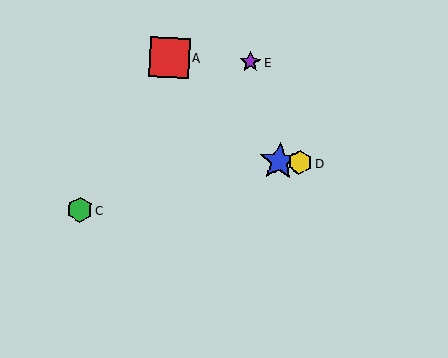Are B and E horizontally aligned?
No, B is at y≈162 and E is at y≈62.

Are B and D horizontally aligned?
Yes, both are at y≈162.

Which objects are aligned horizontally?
Objects B, D are aligned horizontally.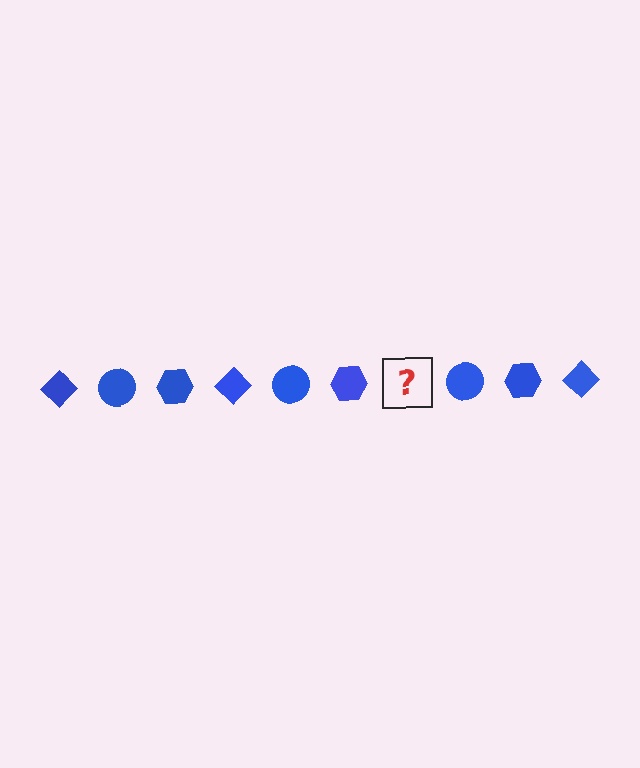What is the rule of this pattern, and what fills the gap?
The rule is that the pattern cycles through diamond, circle, hexagon shapes in blue. The gap should be filled with a blue diamond.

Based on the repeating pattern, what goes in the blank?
The blank should be a blue diamond.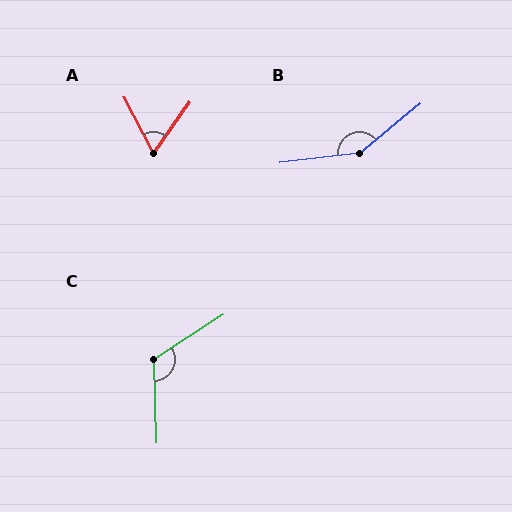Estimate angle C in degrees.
Approximately 121 degrees.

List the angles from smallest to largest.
A (63°), C (121°), B (147°).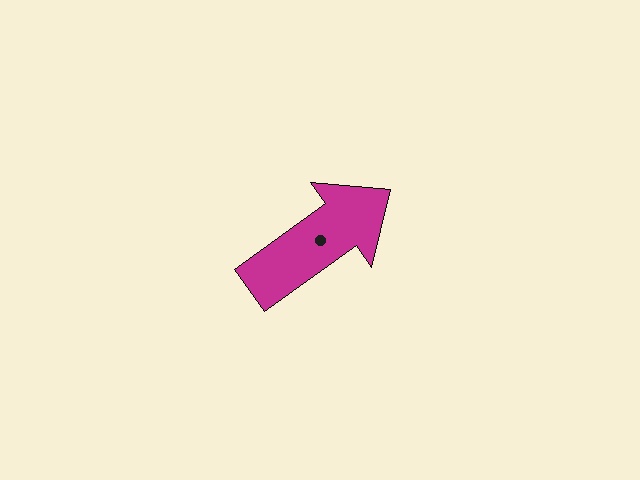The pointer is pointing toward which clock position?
Roughly 2 o'clock.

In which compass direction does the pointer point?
Northeast.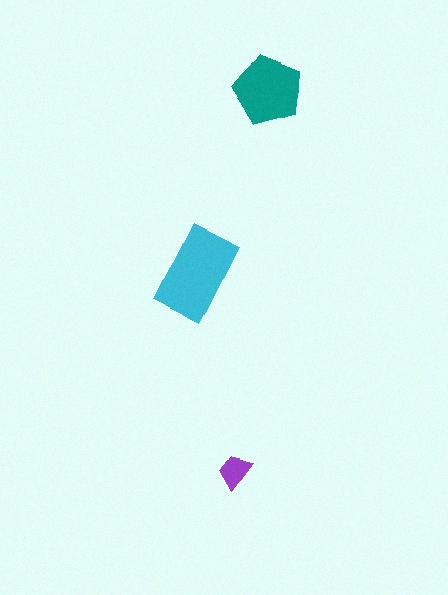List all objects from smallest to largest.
The purple trapezoid, the teal pentagon, the cyan rectangle.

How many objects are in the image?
There are 3 objects in the image.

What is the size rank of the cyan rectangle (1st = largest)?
1st.